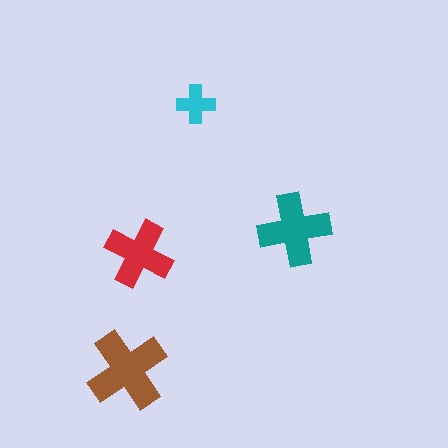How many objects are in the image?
There are 4 objects in the image.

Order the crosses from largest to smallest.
the brown one, the teal one, the red one, the cyan one.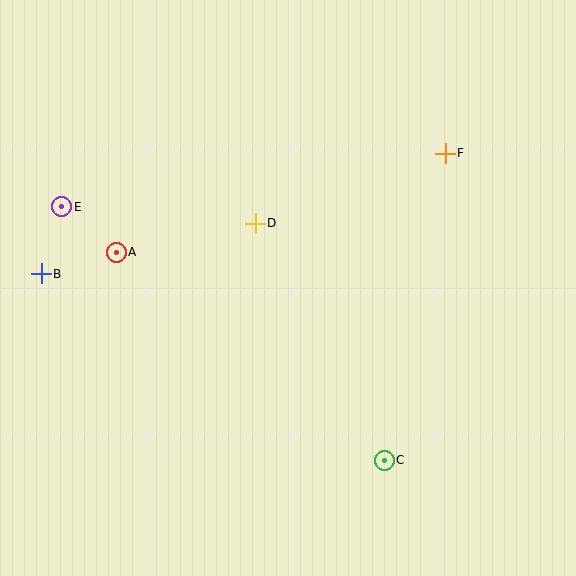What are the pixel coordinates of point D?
Point D is at (255, 223).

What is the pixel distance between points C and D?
The distance between C and D is 270 pixels.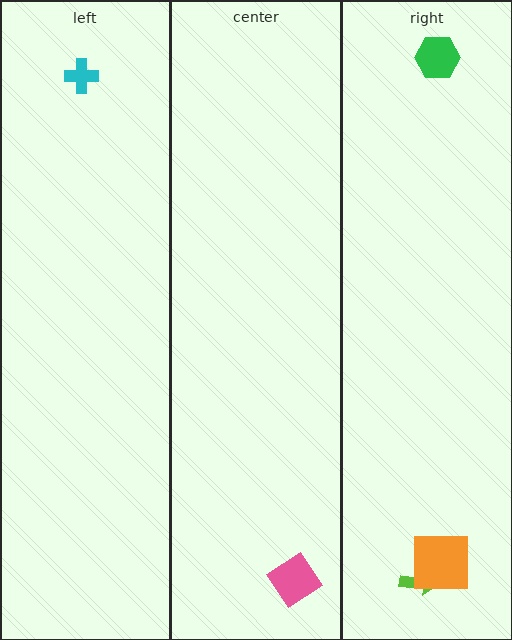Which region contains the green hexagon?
The right region.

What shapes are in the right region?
The lime arrow, the orange square, the green hexagon.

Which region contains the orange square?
The right region.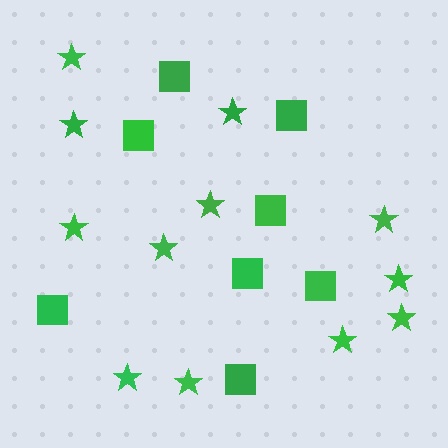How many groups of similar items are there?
There are 2 groups: one group of squares (8) and one group of stars (12).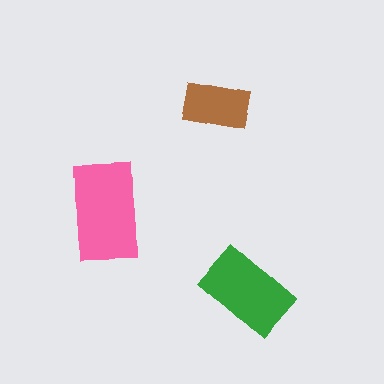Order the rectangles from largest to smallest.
the pink one, the green one, the brown one.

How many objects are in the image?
There are 3 objects in the image.